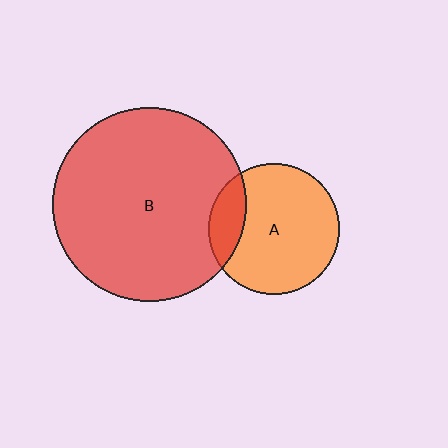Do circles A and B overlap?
Yes.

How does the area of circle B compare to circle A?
Approximately 2.2 times.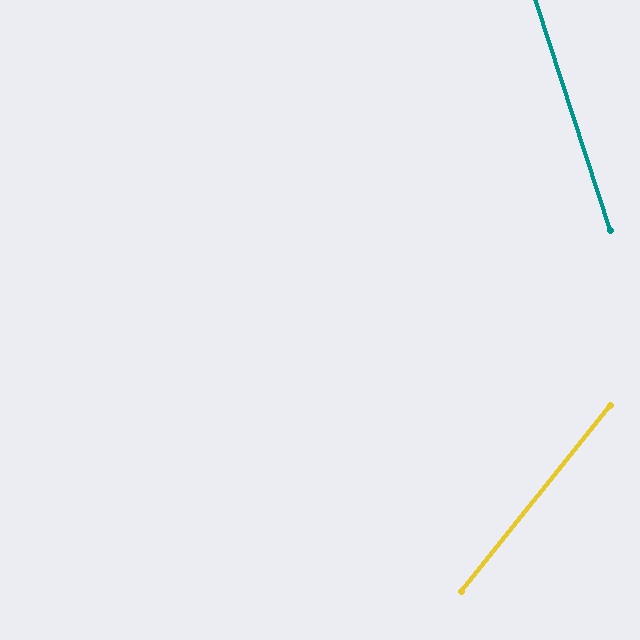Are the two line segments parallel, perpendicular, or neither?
Neither parallel nor perpendicular — they differ by about 57°.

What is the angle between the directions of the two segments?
Approximately 57 degrees.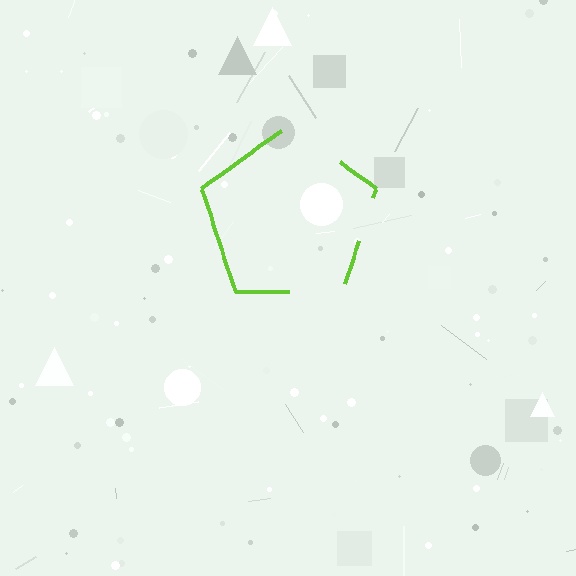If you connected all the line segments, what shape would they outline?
They would outline a pentagon.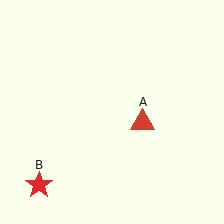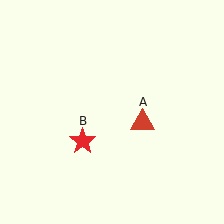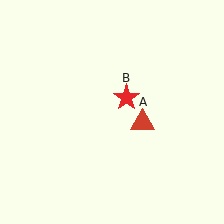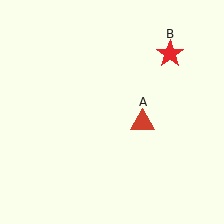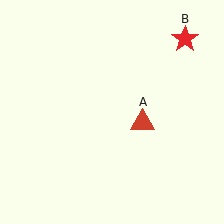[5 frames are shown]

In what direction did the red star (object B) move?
The red star (object B) moved up and to the right.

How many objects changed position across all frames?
1 object changed position: red star (object B).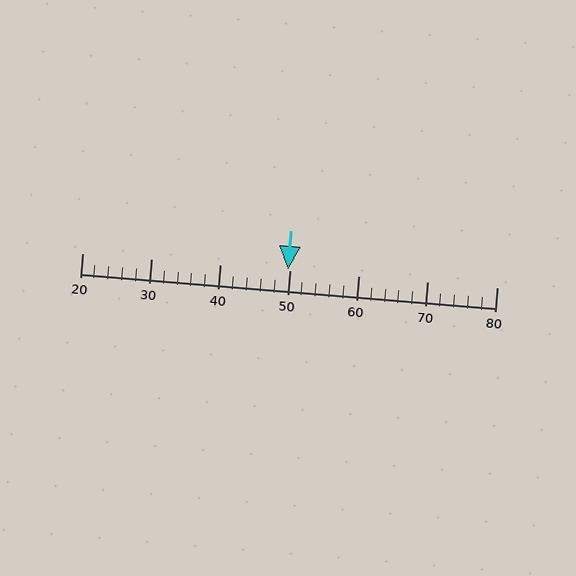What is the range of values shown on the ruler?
The ruler shows values from 20 to 80.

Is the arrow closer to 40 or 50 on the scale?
The arrow is closer to 50.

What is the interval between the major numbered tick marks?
The major tick marks are spaced 10 units apart.